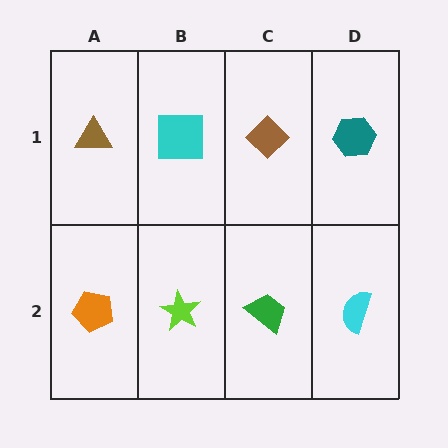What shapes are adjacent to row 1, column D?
A cyan semicircle (row 2, column D), a brown diamond (row 1, column C).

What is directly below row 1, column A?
An orange pentagon.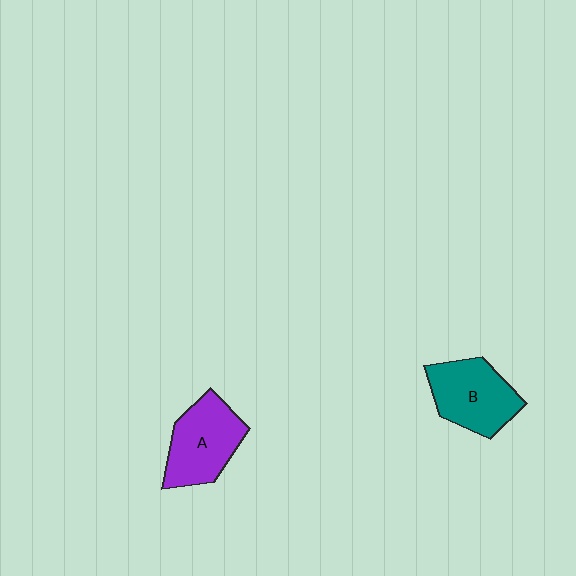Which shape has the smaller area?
Shape B (teal).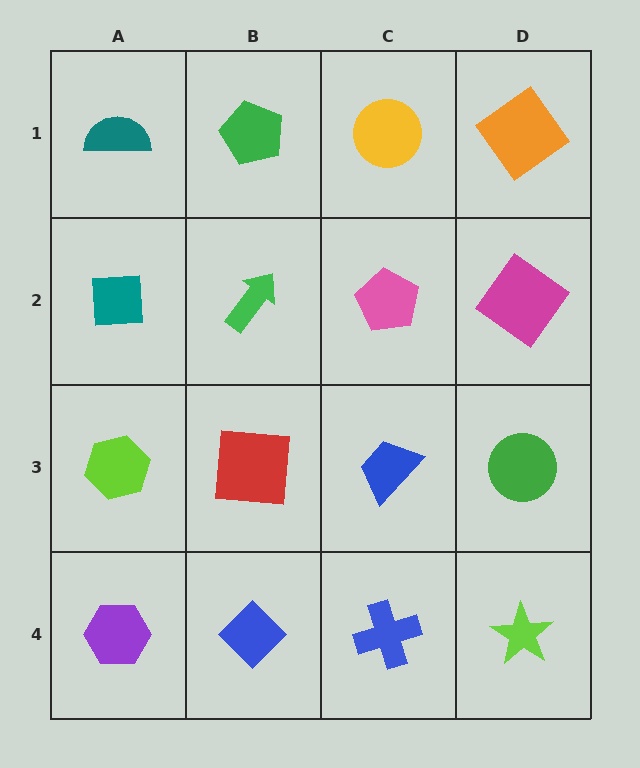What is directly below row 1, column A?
A teal square.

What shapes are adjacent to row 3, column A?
A teal square (row 2, column A), a purple hexagon (row 4, column A), a red square (row 3, column B).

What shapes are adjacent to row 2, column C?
A yellow circle (row 1, column C), a blue trapezoid (row 3, column C), a green arrow (row 2, column B), a magenta diamond (row 2, column D).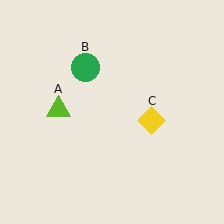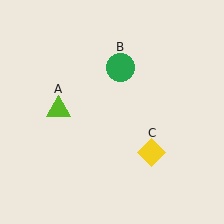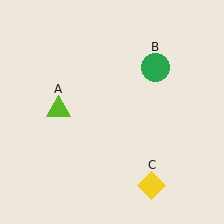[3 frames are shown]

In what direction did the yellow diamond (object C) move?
The yellow diamond (object C) moved down.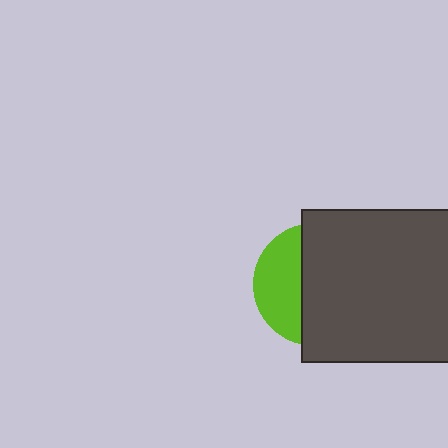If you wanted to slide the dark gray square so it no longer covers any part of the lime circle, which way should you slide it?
Slide it right — that is the most direct way to separate the two shapes.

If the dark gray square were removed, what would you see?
You would see the complete lime circle.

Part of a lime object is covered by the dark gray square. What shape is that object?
It is a circle.